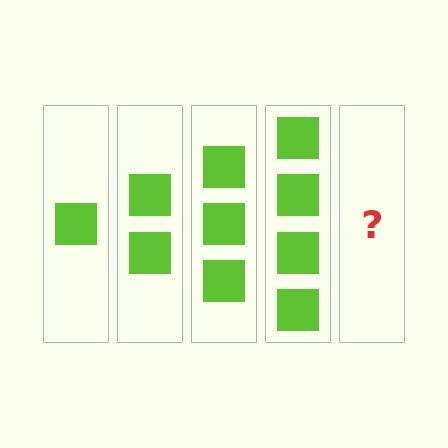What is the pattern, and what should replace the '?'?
The pattern is that each step adds one more square. The '?' should be 5 squares.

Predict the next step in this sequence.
The next step is 5 squares.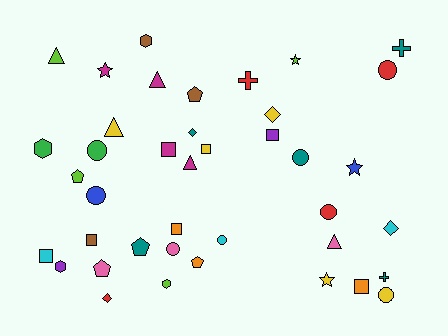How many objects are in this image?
There are 40 objects.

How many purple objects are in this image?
There are 2 purple objects.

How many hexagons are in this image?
There are 4 hexagons.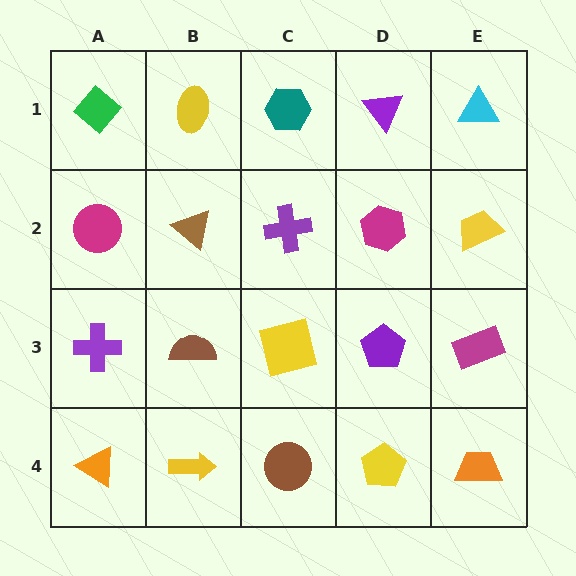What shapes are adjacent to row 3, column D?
A magenta hexagon (row 2, column D), a yellow pentagon (row 4, column D), a yellow square (row 3, column C), a magenta rectangle (row 3, column E).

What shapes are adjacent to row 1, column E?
A yellow trapezoid (row 2, column E), a purple triangle (row 1, column D).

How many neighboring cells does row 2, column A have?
3.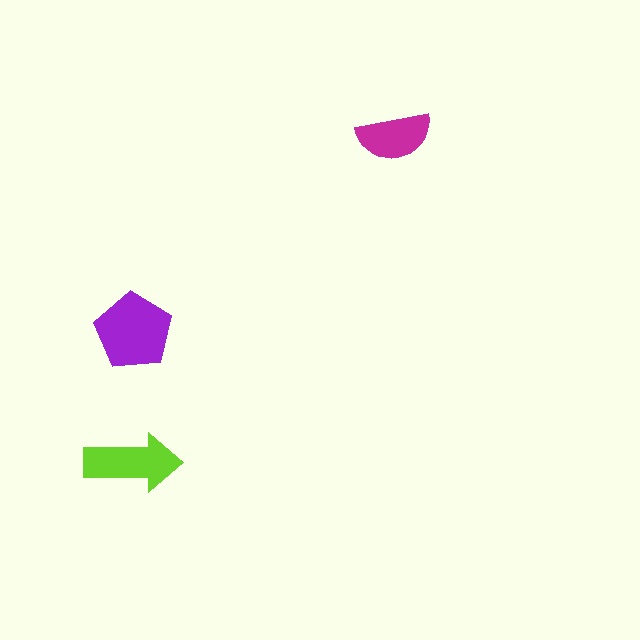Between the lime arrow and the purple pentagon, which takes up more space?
The purple pentagon.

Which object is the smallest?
The magenta semicircle.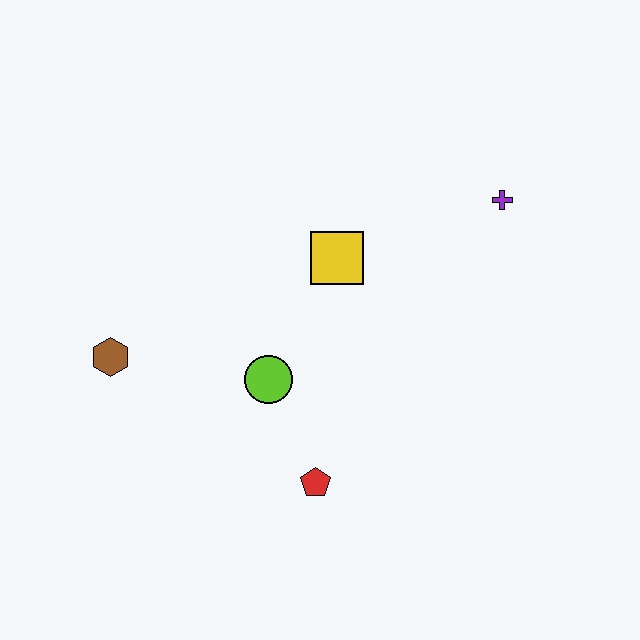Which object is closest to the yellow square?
The lime circle is closest to the yellow square.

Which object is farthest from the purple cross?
The brown hexagon is farthest from the purple cross.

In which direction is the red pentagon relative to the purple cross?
The red pentagon is below the purple cross.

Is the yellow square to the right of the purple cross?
No